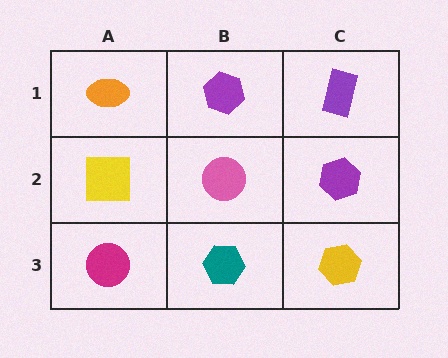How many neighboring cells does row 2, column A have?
3.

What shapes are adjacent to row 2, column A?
An orange ellipse (row 1, column A), a magenta circle (row 3, column A), a pink circle (row 2, column B).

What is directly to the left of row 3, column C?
A teal hexagon.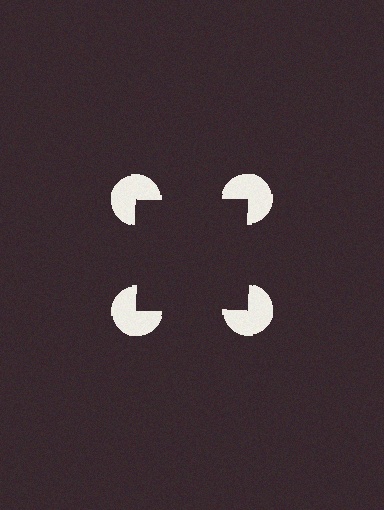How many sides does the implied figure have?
4 sides.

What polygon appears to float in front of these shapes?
An illusory square — its edges are inferred from the aligned wedge cuts in the pac-man discs, not physically drawn.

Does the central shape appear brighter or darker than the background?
It typically appears slightly darker than the background, even though no actual brightness change is drawn.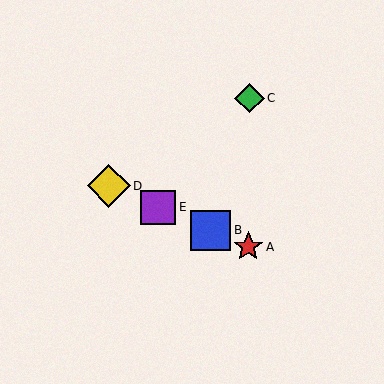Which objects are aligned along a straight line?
Objects A, B, D, E are aligned along a straight line.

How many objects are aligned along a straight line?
4 objects (A, B, D, E) are aligned along a straight line.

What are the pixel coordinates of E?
Object E is at (158, 207).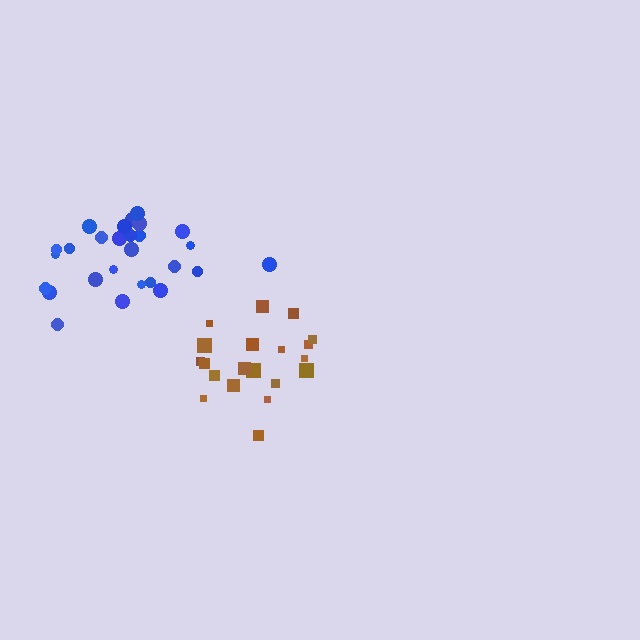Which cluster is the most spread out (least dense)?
Blue.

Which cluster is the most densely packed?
Brown.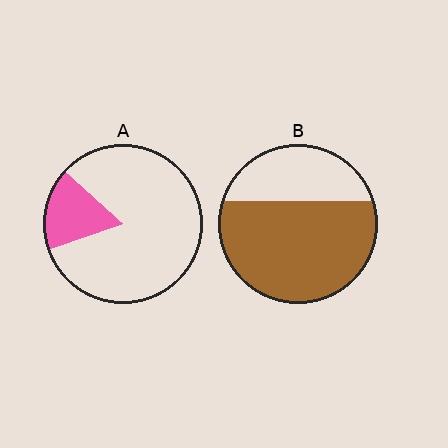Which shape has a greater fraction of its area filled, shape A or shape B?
Shape B.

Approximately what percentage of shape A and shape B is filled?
A is approximately 15% and B is approximately 70%.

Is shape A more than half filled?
No.